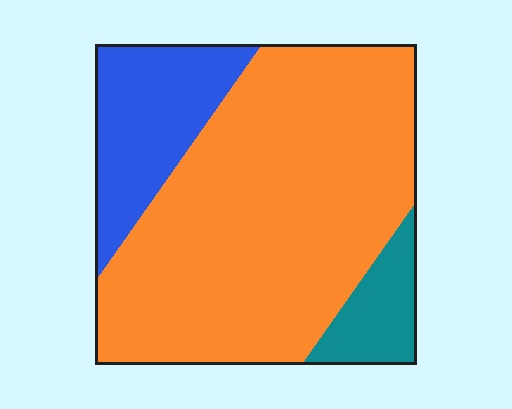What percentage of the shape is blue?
Blue covers roughly 20% of the shape.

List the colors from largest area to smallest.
From largest to smallest: orange, blue, teal.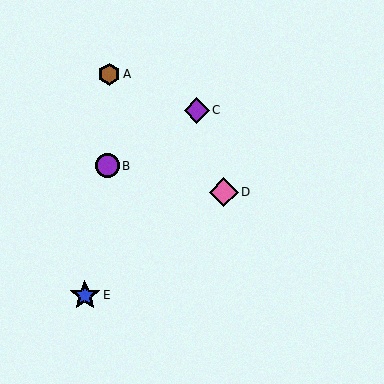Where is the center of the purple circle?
The center of the purple circle is at (107, 166).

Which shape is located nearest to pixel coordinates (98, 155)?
The purple circle (labeled B) at (107, 166) is nearest to that location.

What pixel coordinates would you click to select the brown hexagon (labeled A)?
Click at (109, 74) to select the brown hexagon A.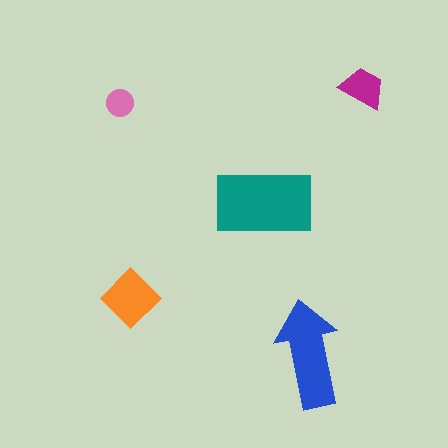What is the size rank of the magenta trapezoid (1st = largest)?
4th.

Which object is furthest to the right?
The magenta trapezoid is rightmost.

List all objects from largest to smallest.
The teal rectangle, the blue arrow, the orange diamond, the magenta trapezoid, the pink circle.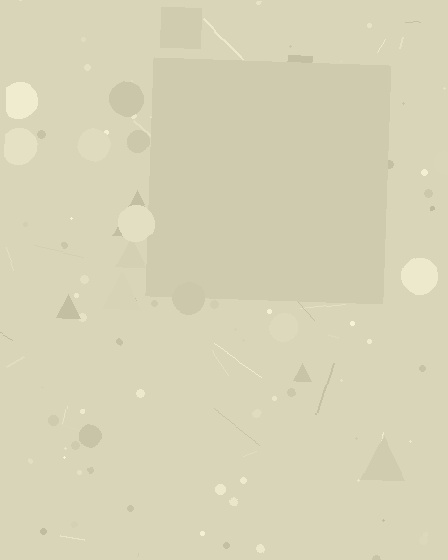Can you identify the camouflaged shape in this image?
The camouflaged shape is a square.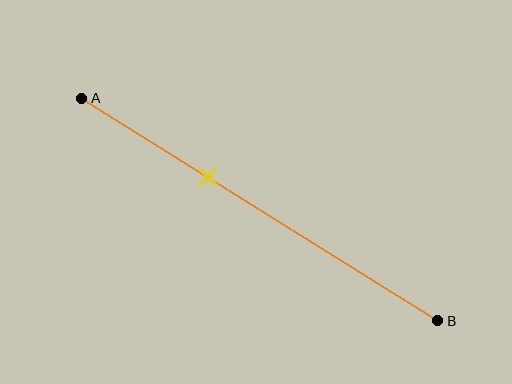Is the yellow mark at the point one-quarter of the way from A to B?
No, the mark is at about 35% from A, not at the 25% one-quarter point.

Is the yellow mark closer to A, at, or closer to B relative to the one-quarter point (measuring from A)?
The yellow mark is closer to point B than the one-quarter point of segment AB.